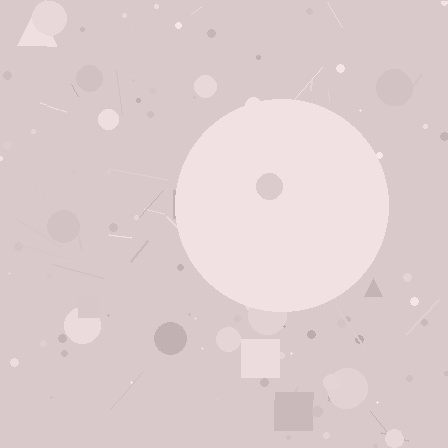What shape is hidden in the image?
A circle is hidden in the image.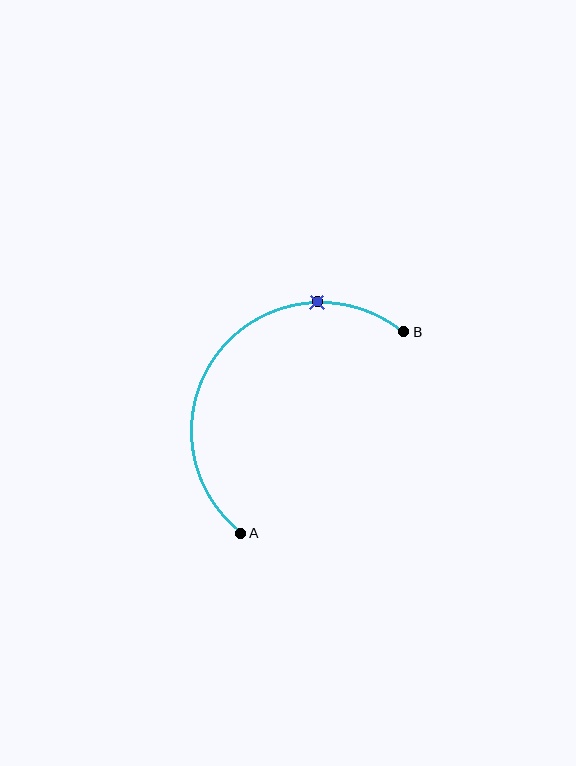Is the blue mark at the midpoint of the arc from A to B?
No. The blue mark lies on the arc but is closer to endpoint B. The arc midpoint would be at the point on the curve equidistant along the arc from both A and B.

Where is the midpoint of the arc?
The arc midpoint is the point on the curve farthest from the straight line joining A and B. It sits above and to the left of that line.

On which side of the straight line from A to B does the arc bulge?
The arc bulges above and to the left of the straight line connecting A and B.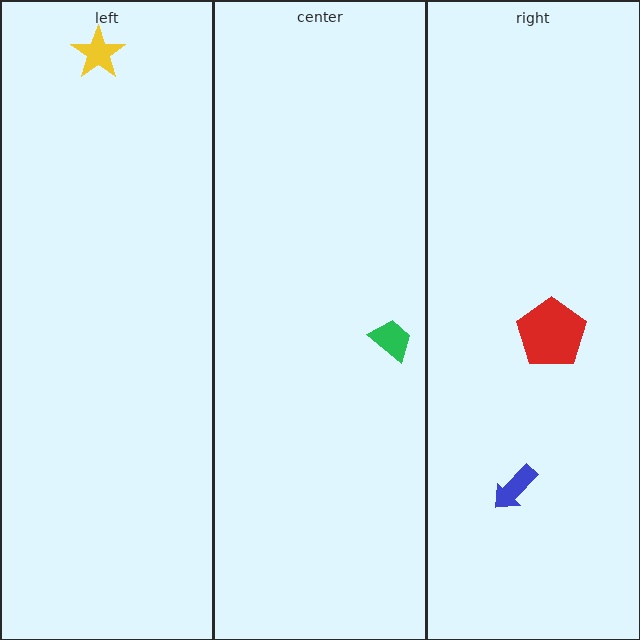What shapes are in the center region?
The green trapezoid.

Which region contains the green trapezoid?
The center region.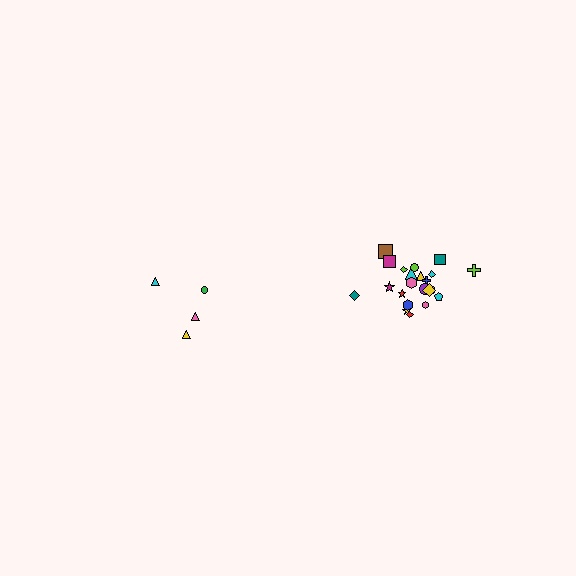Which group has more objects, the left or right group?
The right group.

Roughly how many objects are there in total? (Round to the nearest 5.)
Roughly 25 objects in total.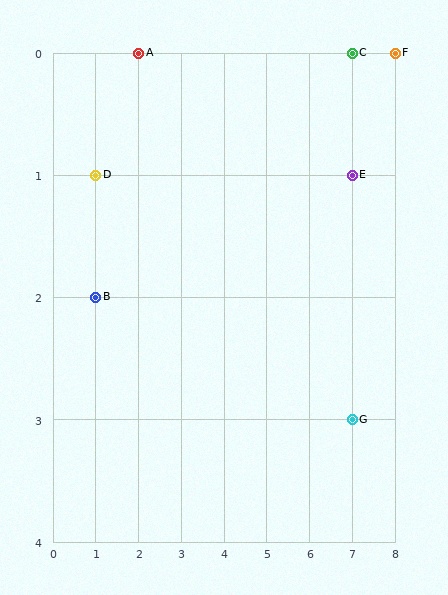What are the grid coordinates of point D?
Point D is at grid coordinates (1, 1).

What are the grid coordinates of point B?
Point B is at grid coordinates (1, 2).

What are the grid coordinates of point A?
Point A is at grid coordinates (2, 0).